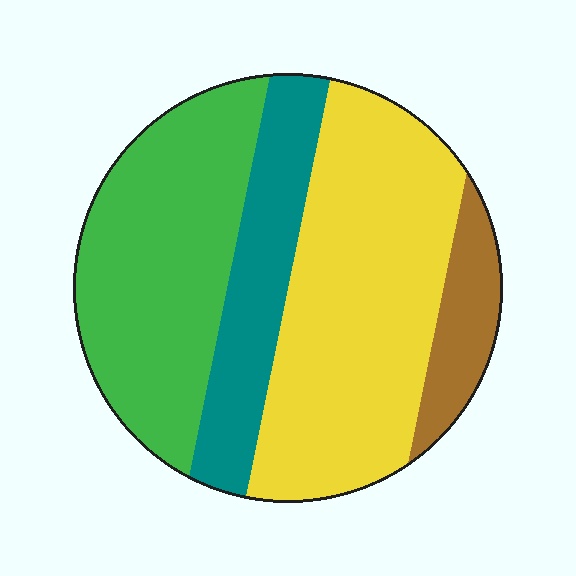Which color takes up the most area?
Yellow, at roughly 40%.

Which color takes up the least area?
Brown, at roughly 10%.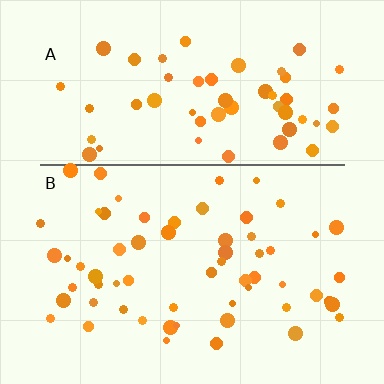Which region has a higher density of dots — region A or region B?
B (the bottom).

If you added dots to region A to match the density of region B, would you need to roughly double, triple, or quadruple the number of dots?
Approximately double.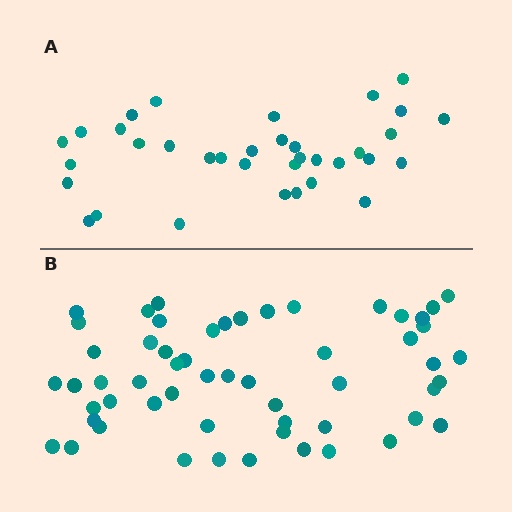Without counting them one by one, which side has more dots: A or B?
Region B (the bottom region) has more dots.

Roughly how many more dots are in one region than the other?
Region B has approximately 20 more dots than region A.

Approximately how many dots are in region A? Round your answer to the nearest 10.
About 40 dots. (The exact count is 35, which rounds to 40.)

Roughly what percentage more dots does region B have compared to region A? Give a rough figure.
About 60% more.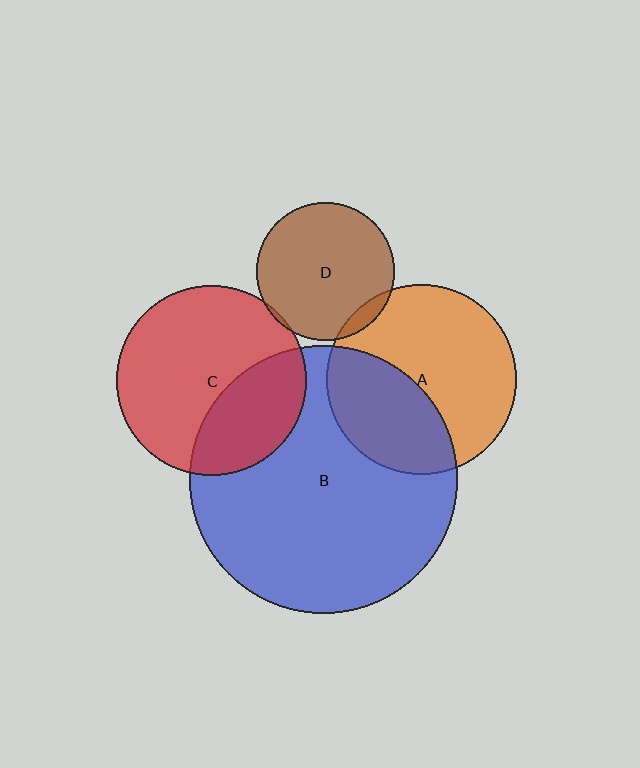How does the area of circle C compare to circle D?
Approximately 1.9 times.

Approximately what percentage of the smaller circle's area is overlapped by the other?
Approximately 5%.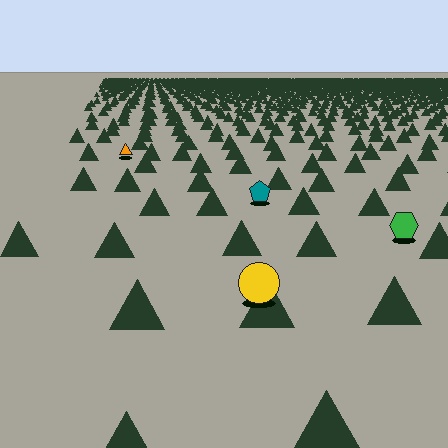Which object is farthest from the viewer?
The orange triangle is farthest from the viewer. It appears smaller and the ground texture around it is denser.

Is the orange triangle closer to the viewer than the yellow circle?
No. The yellow circle is closer — you can tell from the texture gradient: the ground texture is coarser near it.